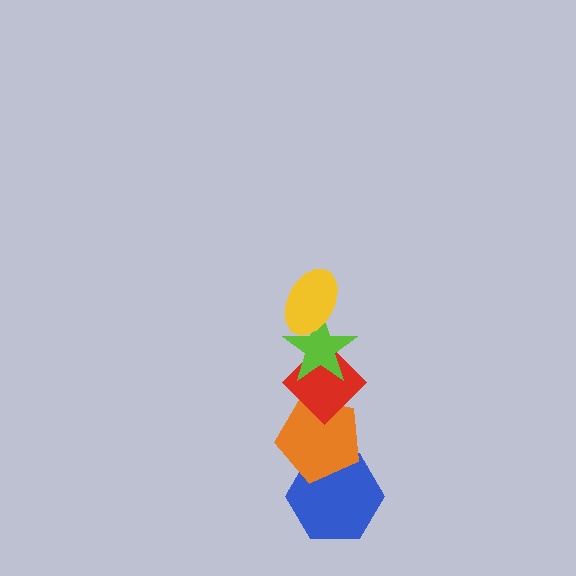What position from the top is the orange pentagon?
The orange pentagon is 4th from the top.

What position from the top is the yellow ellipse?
The yellow ellipse is 1st from the top.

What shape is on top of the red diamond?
The lime star is on top of the red diamond.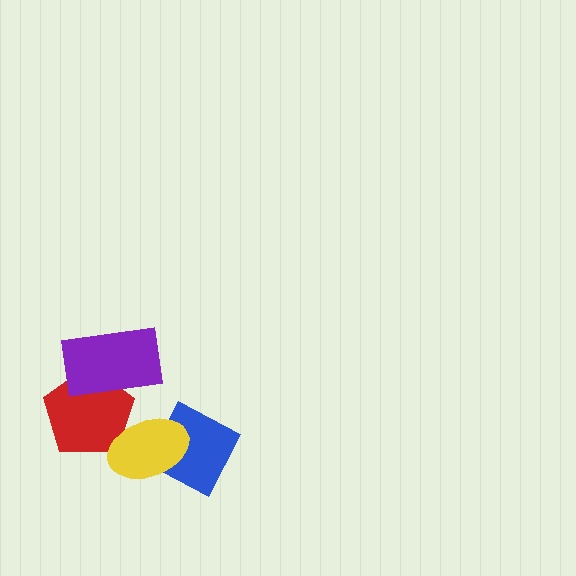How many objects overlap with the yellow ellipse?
2 objects overlap with the yellow ellipse.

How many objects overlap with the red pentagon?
2 objects overlap with the red pentagon.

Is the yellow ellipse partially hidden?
No, no other shape covers it.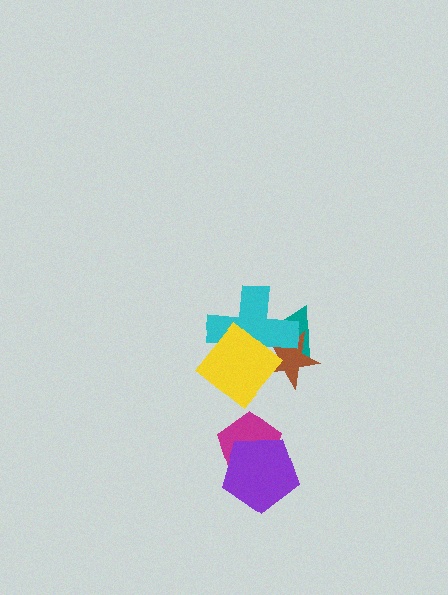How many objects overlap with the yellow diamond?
3 objects overlap with the yellow diamond.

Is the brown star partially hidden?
Yes, it is partially covered by another shape.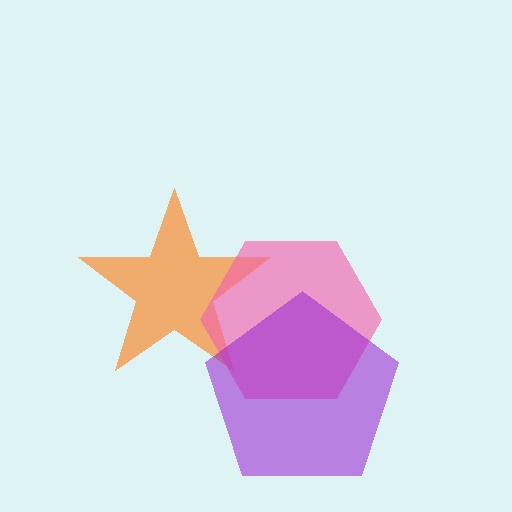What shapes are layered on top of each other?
The layered shapes are: an orange star, a pink hexagon, a purple pentagon.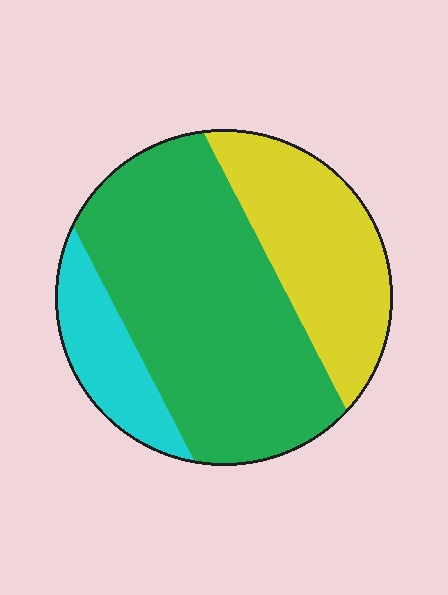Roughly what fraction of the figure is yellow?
Yellow takes up about one quarter (1/4) of the figure.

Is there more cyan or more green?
Green.